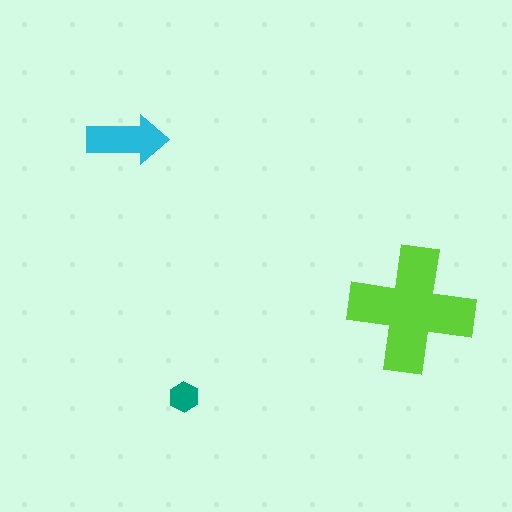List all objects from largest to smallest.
The lime cross, the cyan arrow, the teal hexagon.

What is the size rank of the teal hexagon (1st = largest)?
3rd.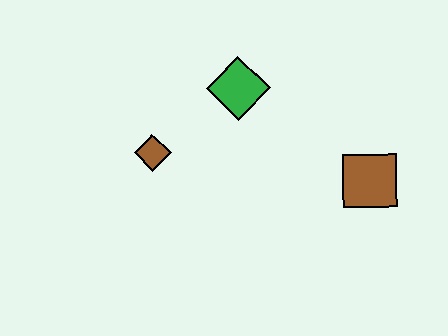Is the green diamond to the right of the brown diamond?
Yes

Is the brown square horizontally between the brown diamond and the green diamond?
No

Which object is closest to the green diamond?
The brown diamond is closest to the green diamond.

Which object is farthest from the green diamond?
The brown square is farthest from the green diamond.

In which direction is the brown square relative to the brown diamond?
The brown square is to the right of the brown diamond.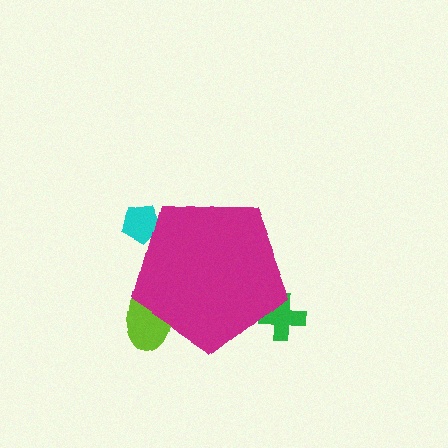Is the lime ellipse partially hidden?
Yes, the lime ellipse is partially hidden behind the magenta pentagon.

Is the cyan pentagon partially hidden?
Yes, the cyan pentagon is partially hidden behind the magenta pentagon.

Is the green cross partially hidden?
Yes, the green cross is partially hidden behind the magenta pentagon.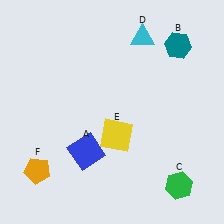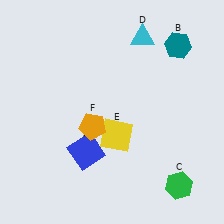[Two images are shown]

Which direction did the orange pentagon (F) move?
The orange pentagon (F) moved right.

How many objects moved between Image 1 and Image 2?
1 object moved between the two images.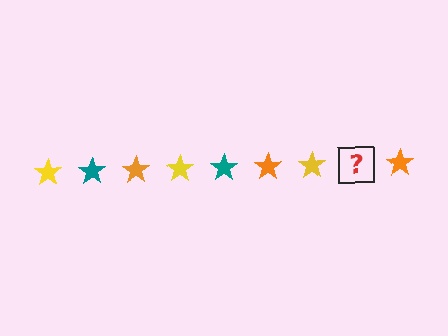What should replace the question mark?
The question mark should be replaced with a teal star.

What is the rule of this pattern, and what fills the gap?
The rule is that the pattern cycles through yellow, teal, orange stars. The gap should be filled with a teal star.